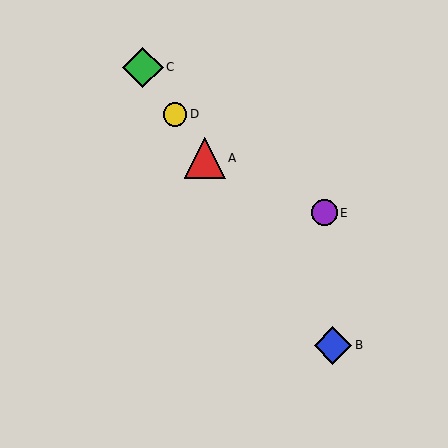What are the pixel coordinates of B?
Object B is at (333, 346).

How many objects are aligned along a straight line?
4 objects (A, B, C, D) are aligned along a straight line.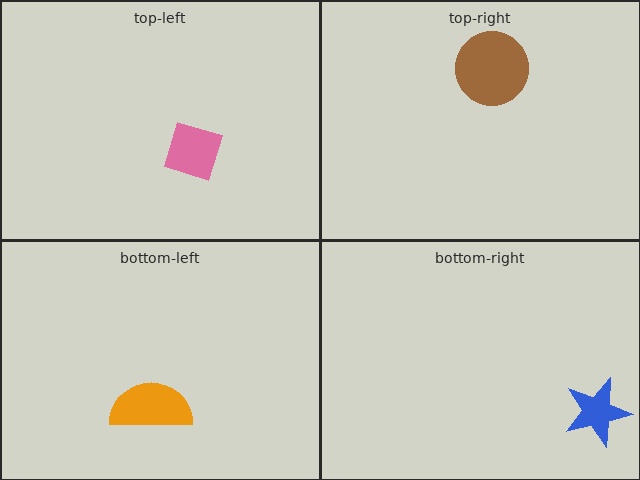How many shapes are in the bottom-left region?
1.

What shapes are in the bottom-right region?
The blue star.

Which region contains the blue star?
The bottom-right region.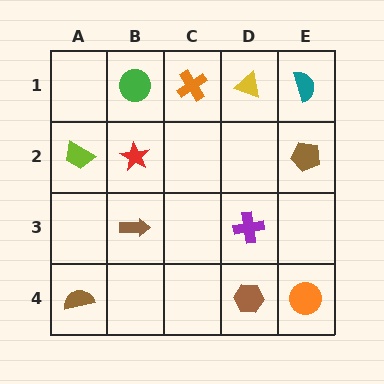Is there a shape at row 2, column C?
No, that cell is empty.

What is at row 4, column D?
A brown hexagon.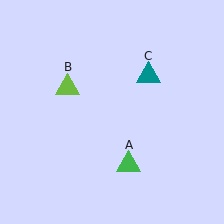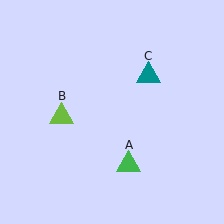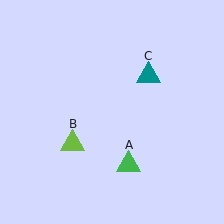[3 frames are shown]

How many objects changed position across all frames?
1 object changed position: lime triangle (object B).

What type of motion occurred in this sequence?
The lime triangle (object B) rotated counterclockwise around the center of the scene.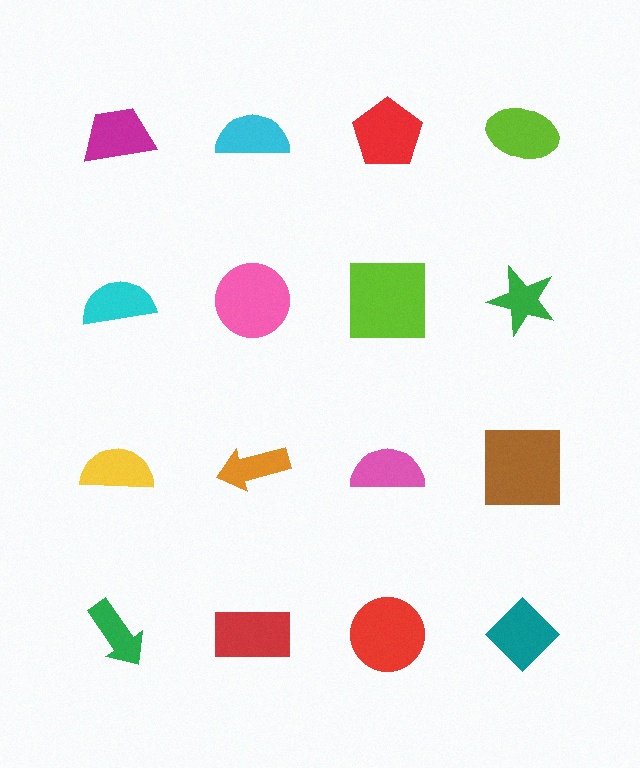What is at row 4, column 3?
A red circle.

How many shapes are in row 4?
4 shapes.